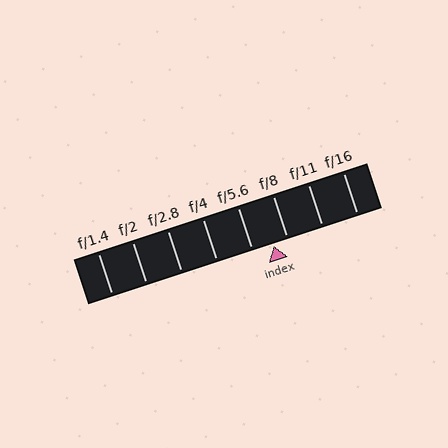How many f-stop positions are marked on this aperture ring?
There are 8 f-stop positions marked.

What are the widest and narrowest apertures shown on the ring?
The widest aperture shown is f/1.4 and the narrowest is f/16.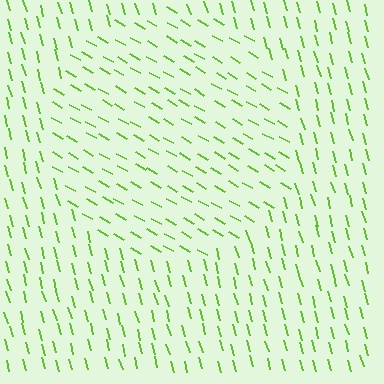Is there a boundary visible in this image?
Yes, there is a texture boundary formed by a change in line orientation.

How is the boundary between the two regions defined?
The boundary is defined purely by a change in line orientation (approximately 45 degrees difference). All lines are the same color and thickness.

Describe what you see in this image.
The image is filled with small lime line segments. A circle region in the image has lines oriented differently from the surrounding lines, creating a visible texture boundary.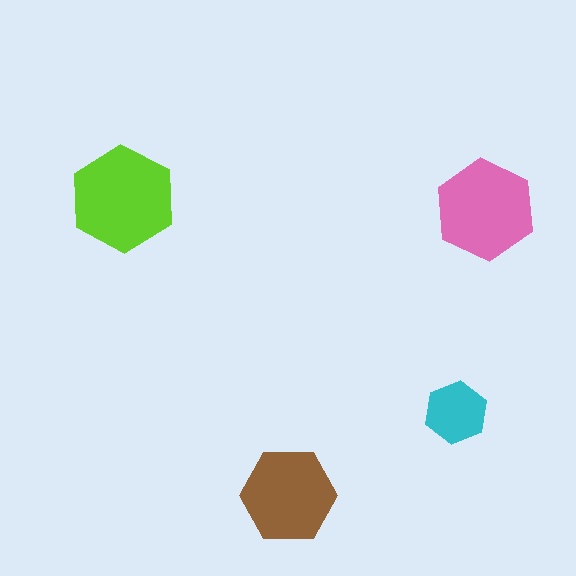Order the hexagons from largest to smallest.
the lime one, the pink one, the brown one, the cyan one.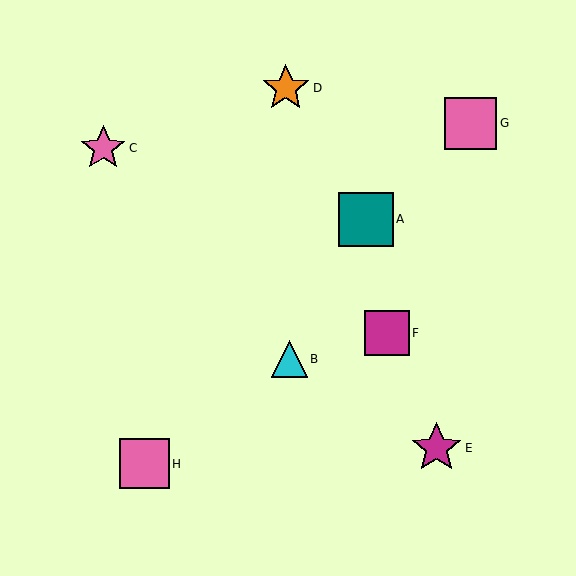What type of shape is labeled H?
Shape H is a pink square.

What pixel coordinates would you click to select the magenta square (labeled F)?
Click at (387, 333) to select the magenta square F.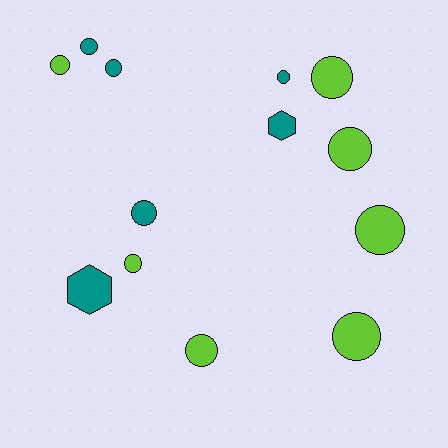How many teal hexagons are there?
There are 2 teal hexagons.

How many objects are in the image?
There are 13 objects.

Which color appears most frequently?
Lime, with 7 objects.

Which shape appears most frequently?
Circle, with 11 objects.